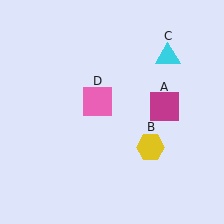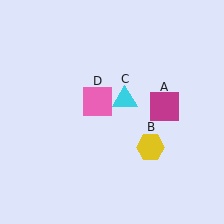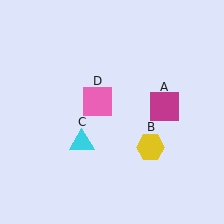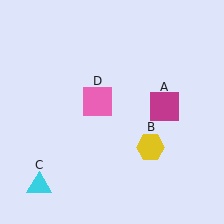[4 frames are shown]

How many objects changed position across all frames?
1 object changed position: cyan triangle (object C).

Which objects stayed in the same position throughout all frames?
Magenta square (object A) and yellow hexagon (object B) and pink square (object D) remained stationary.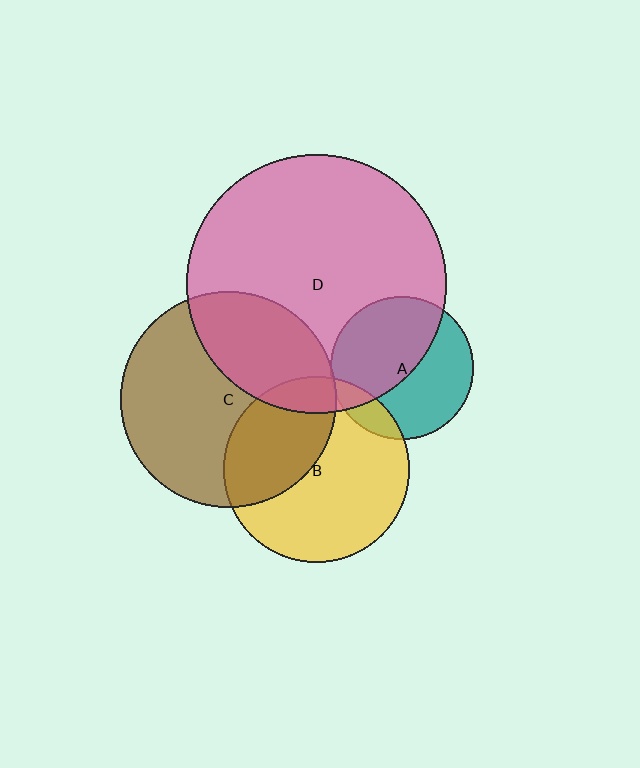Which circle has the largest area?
Circle D (pink).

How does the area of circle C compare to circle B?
Approximately 1.4 times.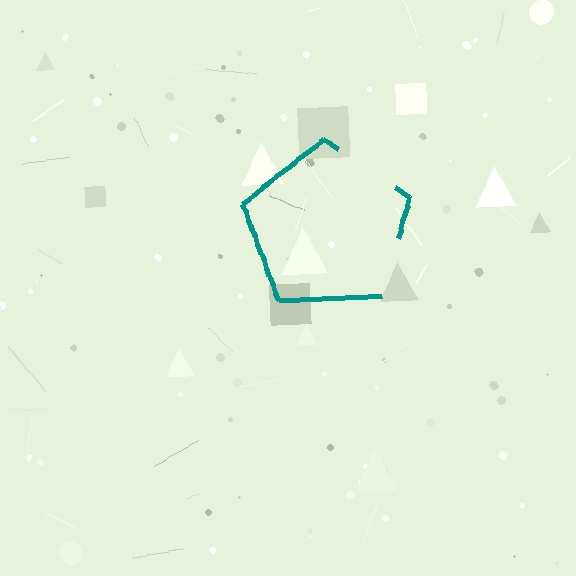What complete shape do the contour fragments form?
The contour fragments form a pentagon.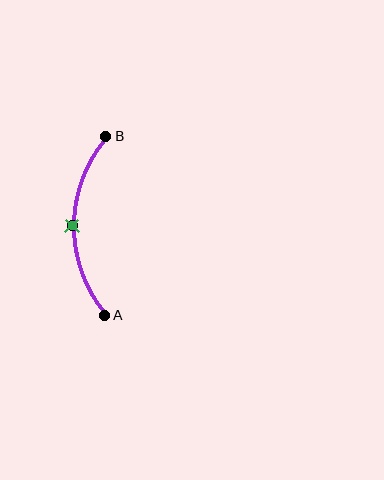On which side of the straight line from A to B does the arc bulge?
The arc bulges to the left of the straight line connecting A and B.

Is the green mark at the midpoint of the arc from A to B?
Yes. The green mark lies on the arc at equal arc-length from both A and B — it is the arc midpoint.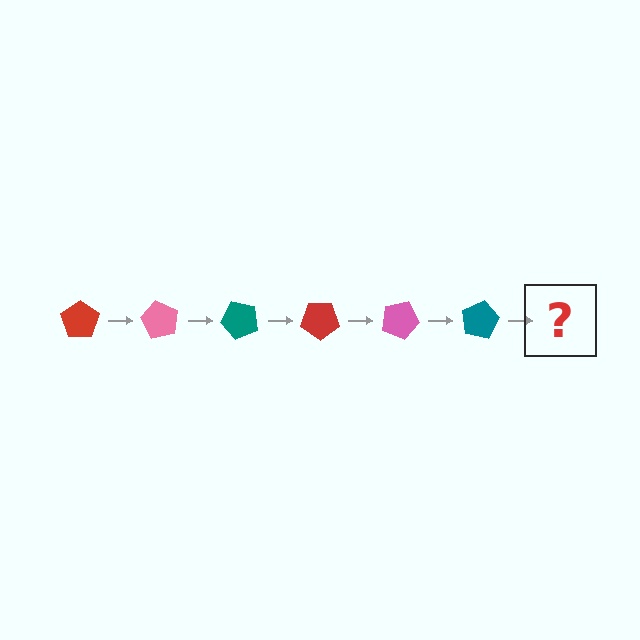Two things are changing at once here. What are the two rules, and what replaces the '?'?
The two rules are that it rotates 60 degrees each step and the color cycles through red, pink, and teal. The '?' should be a red pentagon, rotated 360 degrees from the start.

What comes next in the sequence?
The next element should be a red pentagon, rotated 360 degrees from the start.